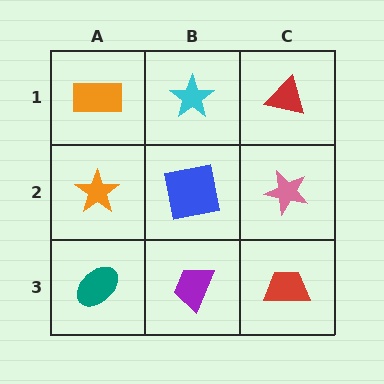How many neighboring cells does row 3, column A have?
2.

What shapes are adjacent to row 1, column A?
An orange star (row 2, column A), a cyan star (row 1, column B).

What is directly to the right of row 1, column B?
A red triangle.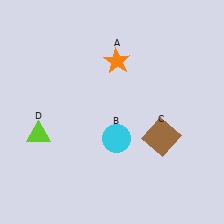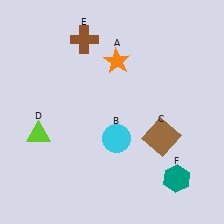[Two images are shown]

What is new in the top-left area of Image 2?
A brown cross (E) was added in the top-left area of Image 2.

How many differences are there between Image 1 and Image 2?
There are 2 differences between the two images.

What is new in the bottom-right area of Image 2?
A teal hexagon (F) was added in the bottom-right area of Image 2.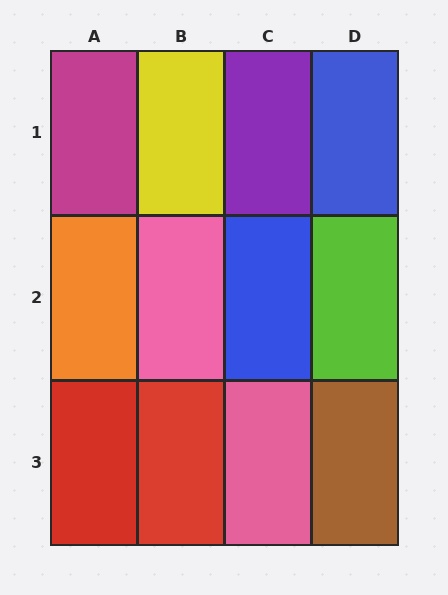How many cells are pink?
2 cells are pink.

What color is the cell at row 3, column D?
Brown.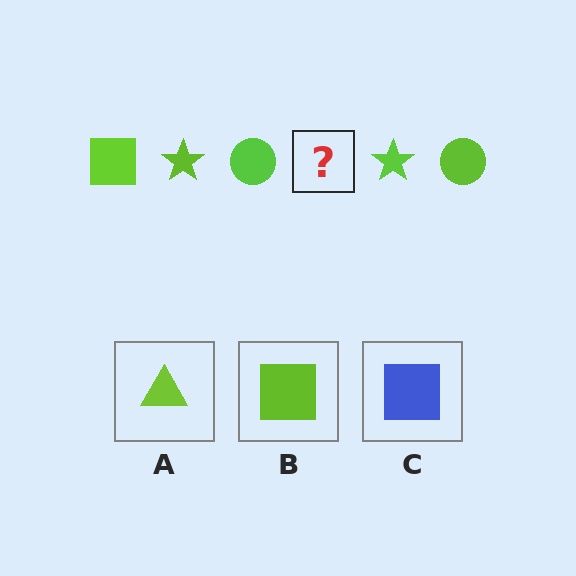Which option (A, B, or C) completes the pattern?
B.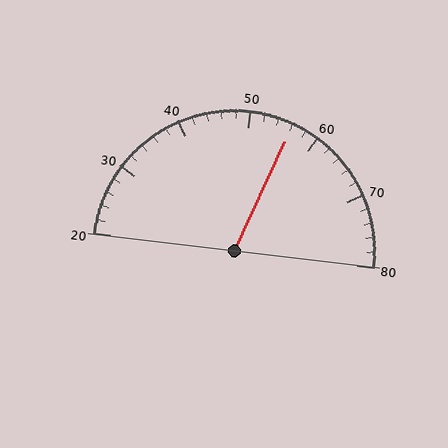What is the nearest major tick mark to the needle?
The nearest major tick mark is 60.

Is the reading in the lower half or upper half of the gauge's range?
The reading is in the upper half of the range (20 to 80).